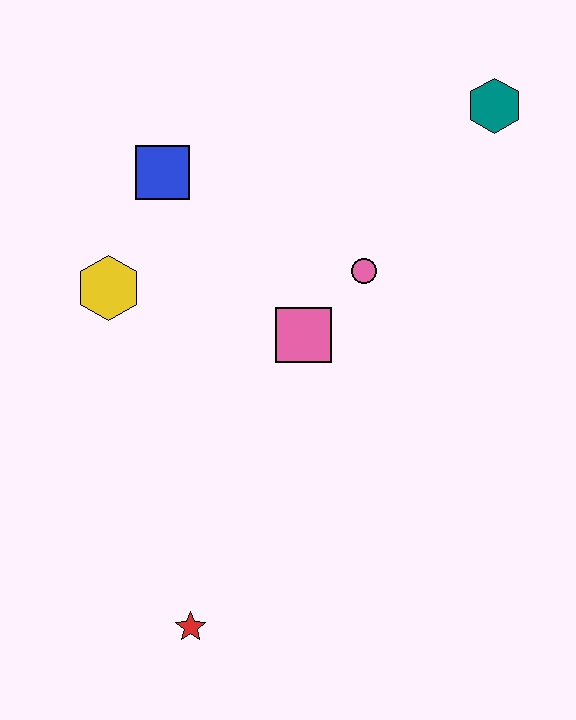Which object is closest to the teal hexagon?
The pink circle is closest to the teal hexagon.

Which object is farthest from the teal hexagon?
The red star is farthest from the teal hexagon.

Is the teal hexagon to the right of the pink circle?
Yes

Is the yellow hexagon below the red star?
No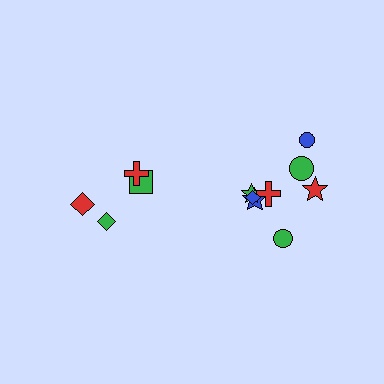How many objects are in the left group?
There are 4 objects.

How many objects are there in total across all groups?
There are 12 objects.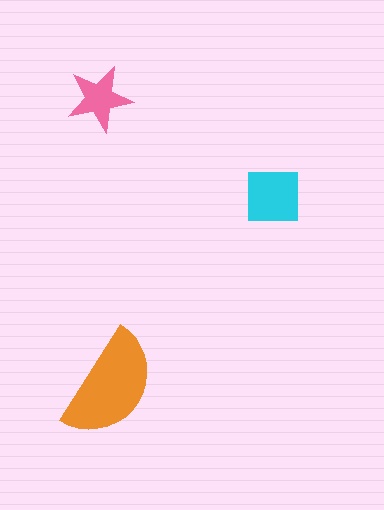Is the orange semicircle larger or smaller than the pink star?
Larger.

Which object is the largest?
The orange semicircle.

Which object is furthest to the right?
The cyan square is rightmost.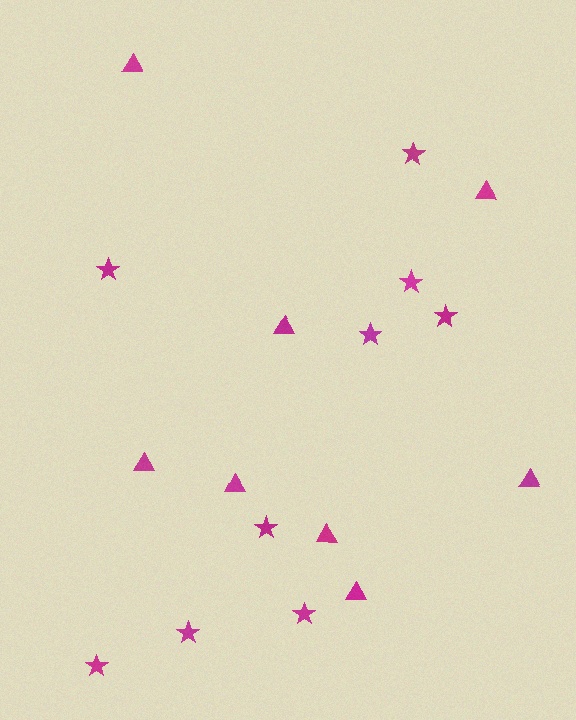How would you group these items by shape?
There are 2 groups: one group of triangles (8) and one group of stars (9).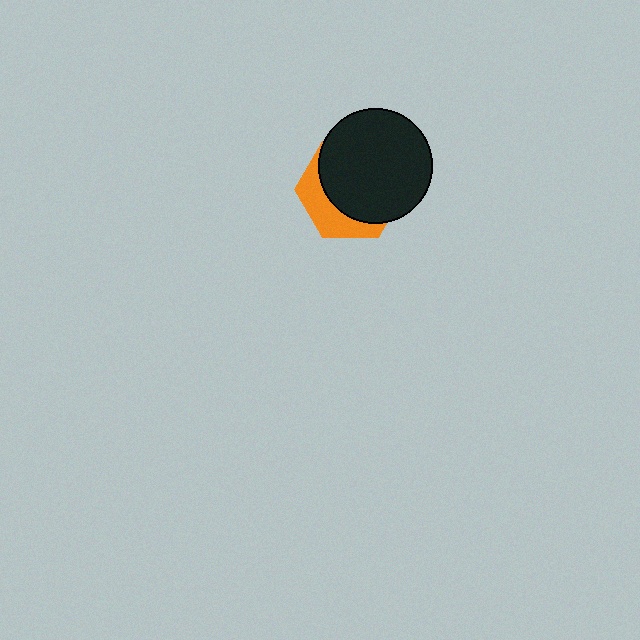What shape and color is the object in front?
The object in front is a black circle.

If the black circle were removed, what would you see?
You would see the complete orange hexagon.